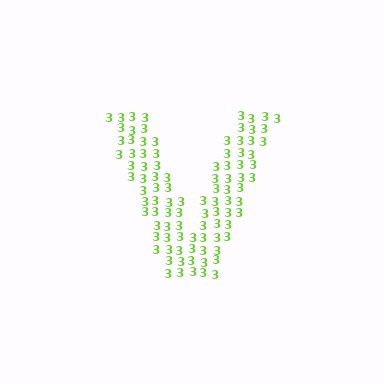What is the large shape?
The large shape is the letter V.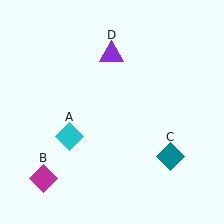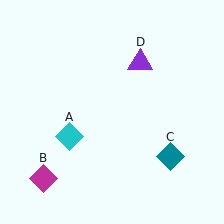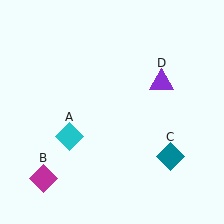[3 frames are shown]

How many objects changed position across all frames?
1 object changed position: purple triangle (object D).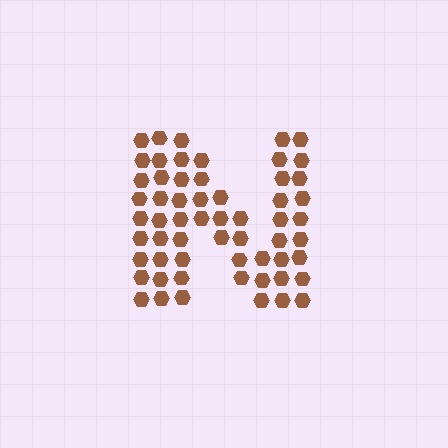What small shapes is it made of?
It is made of small hexagons.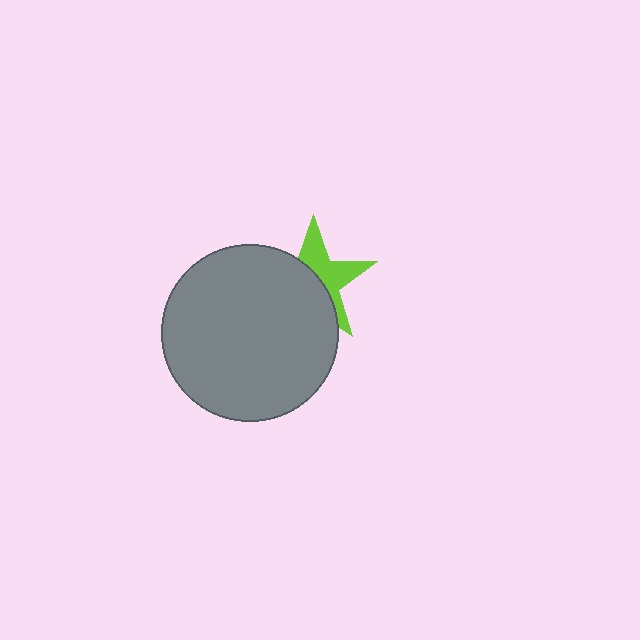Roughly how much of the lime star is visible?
A small part of it is visible (roughly 44%).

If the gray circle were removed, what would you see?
You would see the complete lime star.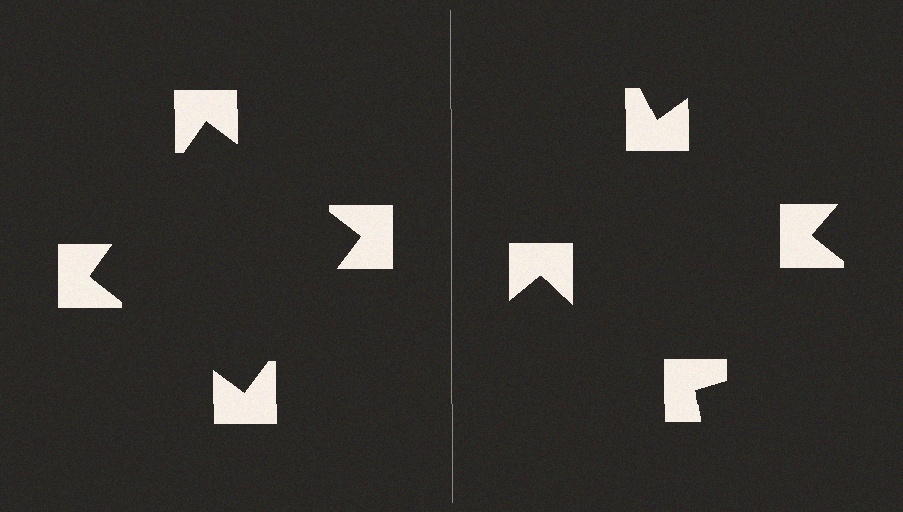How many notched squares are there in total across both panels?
8 — 4 on each side.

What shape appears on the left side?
An illusory square.